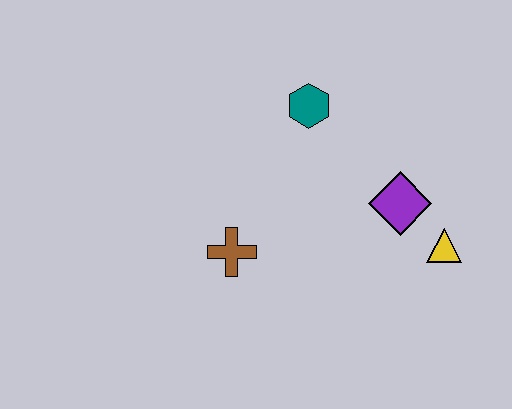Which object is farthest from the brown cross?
The yellow triangle is farthest from the brown cross.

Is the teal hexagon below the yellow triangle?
No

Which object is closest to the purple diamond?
The yellow triangle is closest to the purple diamond.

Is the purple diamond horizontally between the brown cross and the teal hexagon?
No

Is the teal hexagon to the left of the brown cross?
No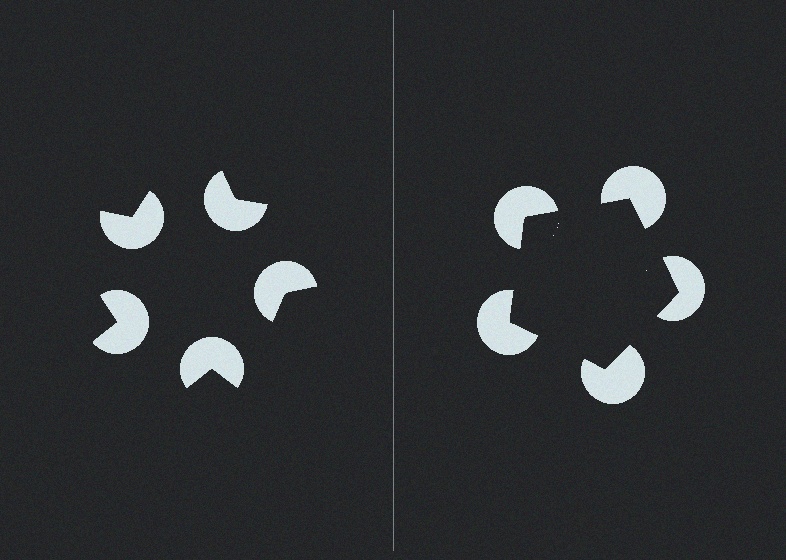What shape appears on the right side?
An illusory pentagon.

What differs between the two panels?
The pac-man discs are positioned identically on both sides; only the wedge orientations differ. On the right they align to a pentagon; on the left they are misaligned.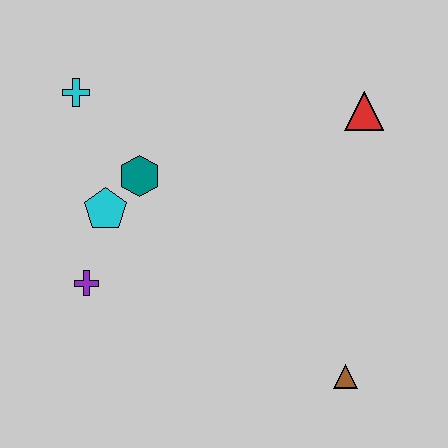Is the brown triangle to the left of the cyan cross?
No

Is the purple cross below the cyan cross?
Yes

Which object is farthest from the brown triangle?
The cyan cross is farthest from the brown triangle.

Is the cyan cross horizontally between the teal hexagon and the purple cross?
No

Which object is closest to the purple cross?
The cyan pentagon is closest to the purple cross.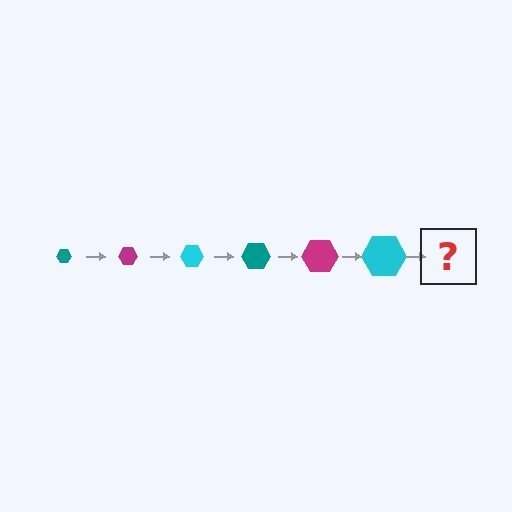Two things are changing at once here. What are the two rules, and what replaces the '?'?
The two rules are that the hexagon grows larger each step and the color cycles through teal, magenta, and cyan. The '?' should be a teal hexagon, larger than the previous one.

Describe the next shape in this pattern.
It should be a teal hexagon, larger than the previous one.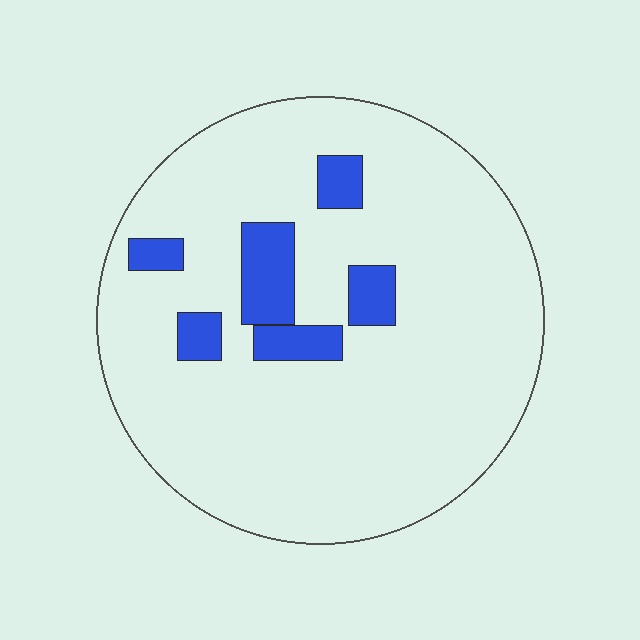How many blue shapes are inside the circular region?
6.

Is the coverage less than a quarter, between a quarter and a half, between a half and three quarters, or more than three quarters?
Less than a quarter.